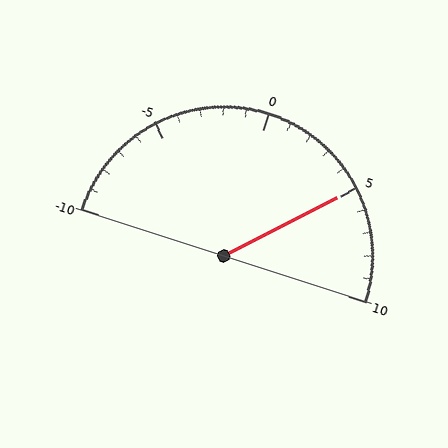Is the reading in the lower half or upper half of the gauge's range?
The reading is in the upper half of the range (-10 to 10).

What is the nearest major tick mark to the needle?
The nearest major tick mark is 5.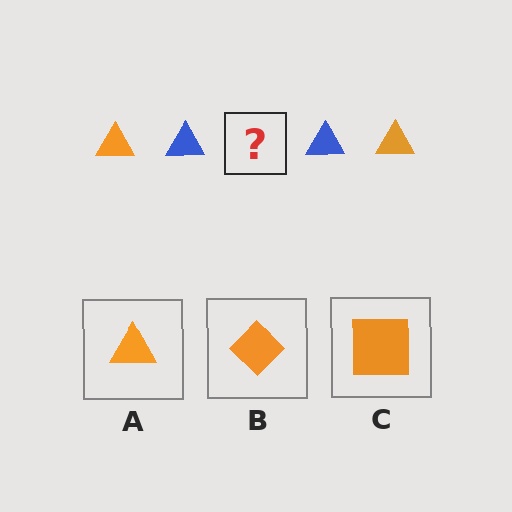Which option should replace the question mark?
Option A.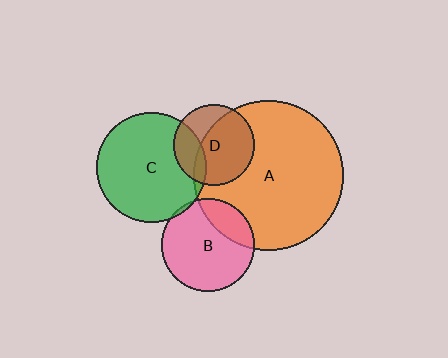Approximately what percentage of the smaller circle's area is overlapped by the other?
Approximately 5%.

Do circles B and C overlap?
Yes.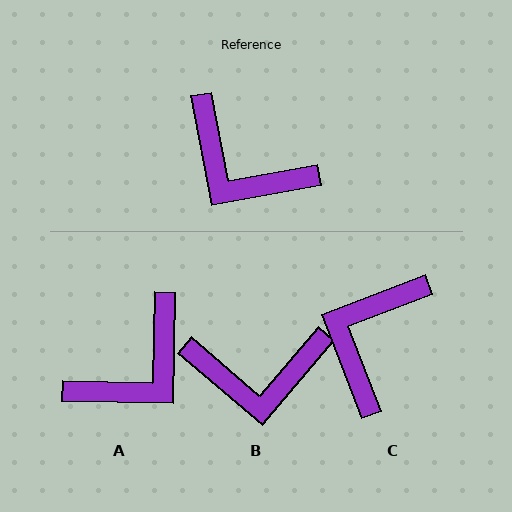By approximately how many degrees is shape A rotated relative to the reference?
Approximately 78 degrees counter-clockwise.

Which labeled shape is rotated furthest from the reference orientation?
C, about 79 degrees away.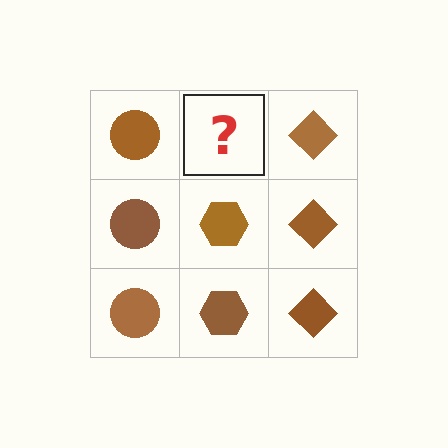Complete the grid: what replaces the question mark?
The question mark should be replaced with a brown hexagon.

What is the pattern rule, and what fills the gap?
The rule is that each column has a consistent shape. The gap should be filled with a brown hexagon.